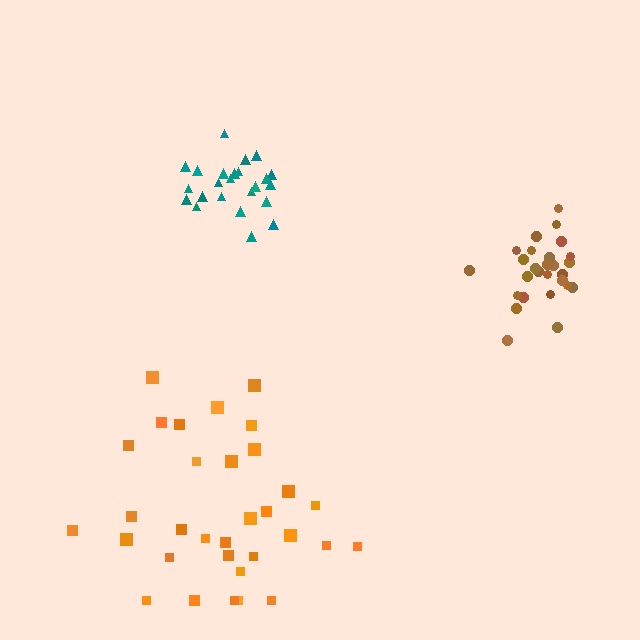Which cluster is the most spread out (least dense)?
Orange.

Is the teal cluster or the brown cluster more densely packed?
Brown.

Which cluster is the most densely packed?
Brown.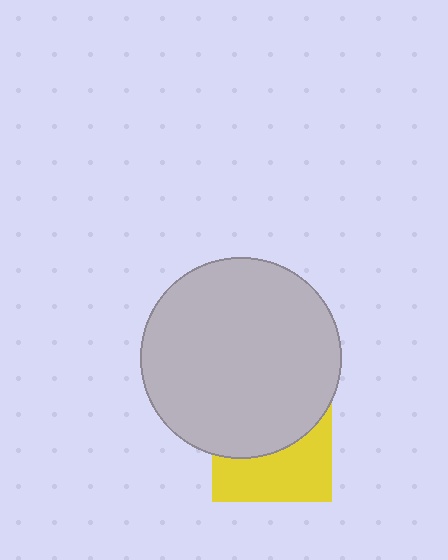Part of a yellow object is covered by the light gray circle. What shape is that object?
It is a square.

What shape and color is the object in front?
The object in front is a light gray circle.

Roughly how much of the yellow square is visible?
About half of it is visible (roughly 46%).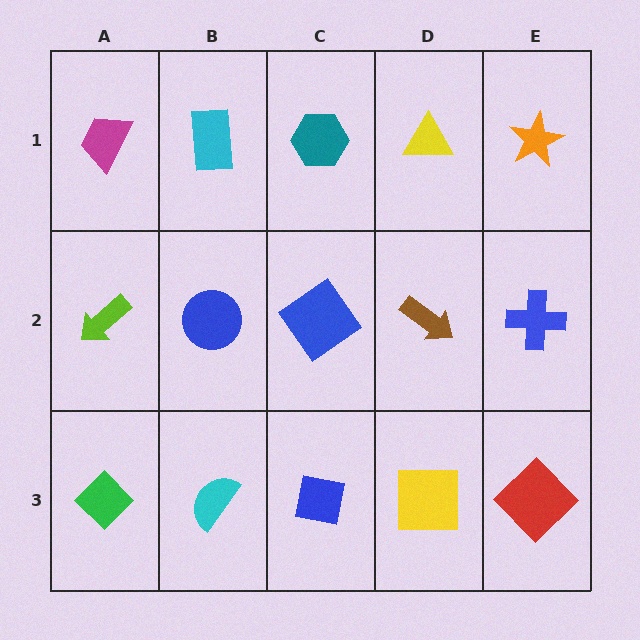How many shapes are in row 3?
5 shapes.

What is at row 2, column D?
A brown arrow.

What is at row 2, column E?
A blue cross.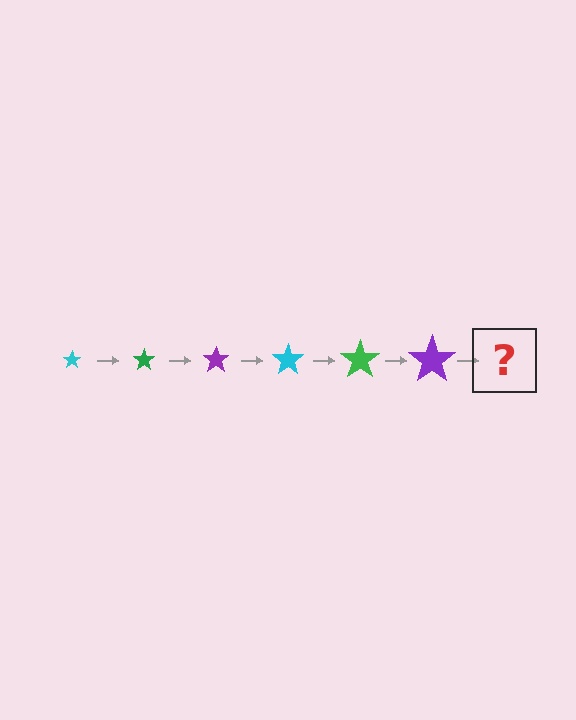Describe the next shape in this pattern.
It should be a cyan star, larger than the previous one.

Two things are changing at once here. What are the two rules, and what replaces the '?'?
The two rules are that the star grows larger each step and the color cycles through cyan, green, and purple. The '?' should be a cyan star, larger than the previous one.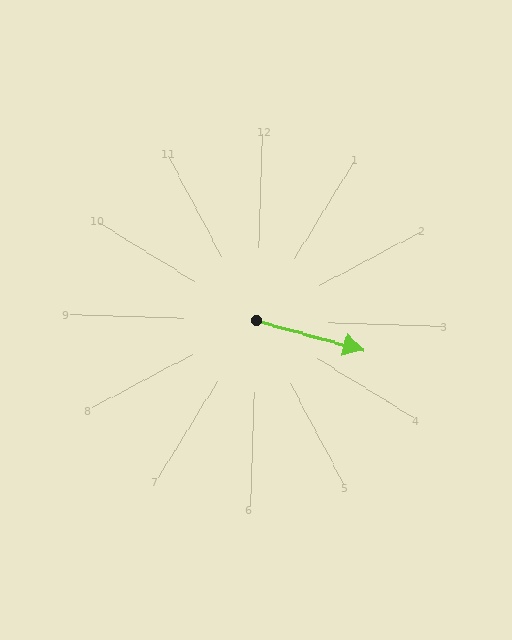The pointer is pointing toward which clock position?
Roughly 3 o'clock.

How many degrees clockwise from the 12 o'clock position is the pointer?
Approximately 104 degrees.